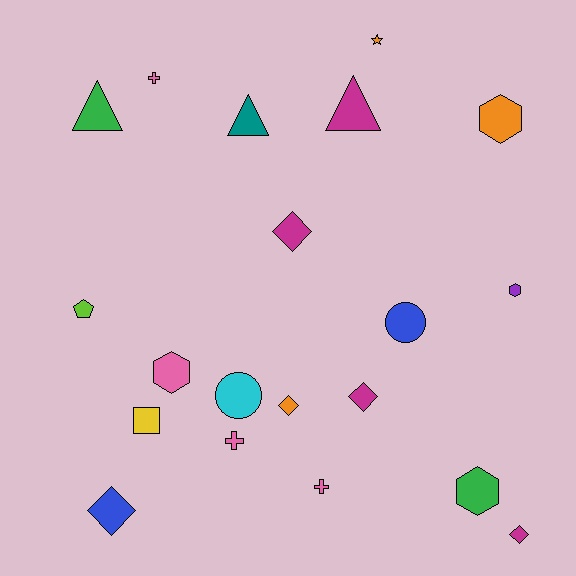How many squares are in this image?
There is 1 square.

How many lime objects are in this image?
There is 1 lime object.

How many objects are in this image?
There are 20 objects.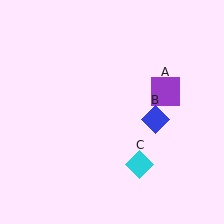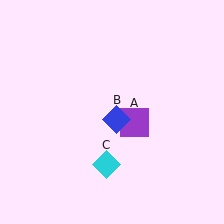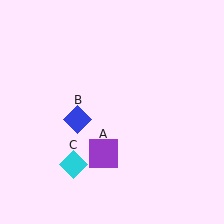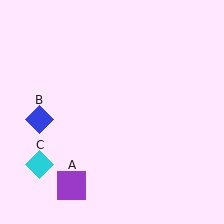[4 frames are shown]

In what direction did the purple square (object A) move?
The purple square (object A) moved down and to the left.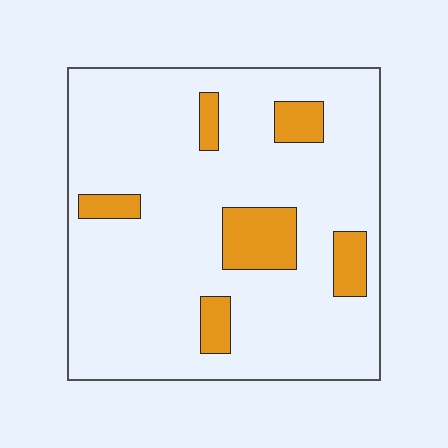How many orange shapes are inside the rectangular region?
6.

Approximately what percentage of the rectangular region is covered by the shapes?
Approximately 15%.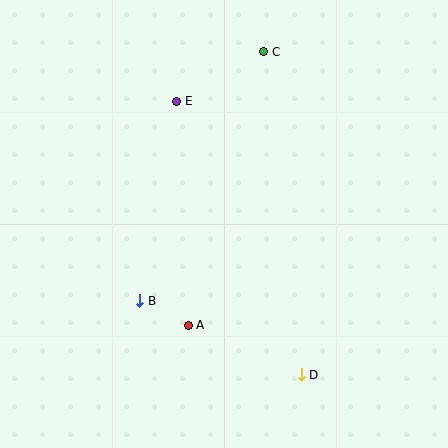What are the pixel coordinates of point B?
Point B is at (140, 301).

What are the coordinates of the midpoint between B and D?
The midpoint between B and D is at (221, 338).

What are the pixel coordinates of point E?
Point E is at (177, 101).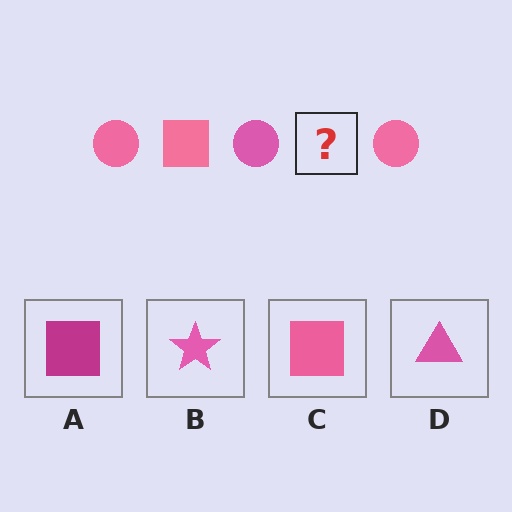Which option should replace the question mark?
Option C.